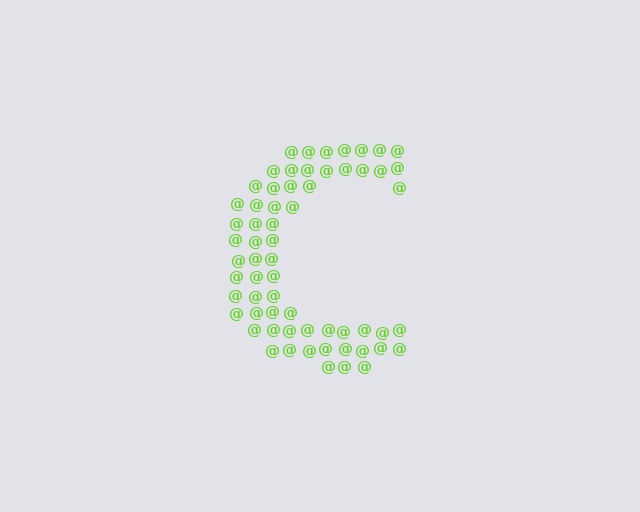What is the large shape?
The large shape is the letter C.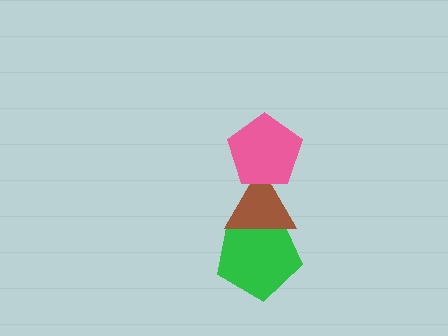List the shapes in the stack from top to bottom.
From top to bottom: the pink pentagon, the brown triangle, the green pentagon.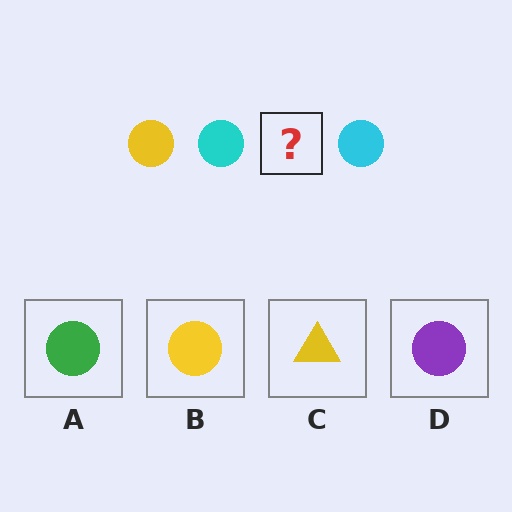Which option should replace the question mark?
Option B.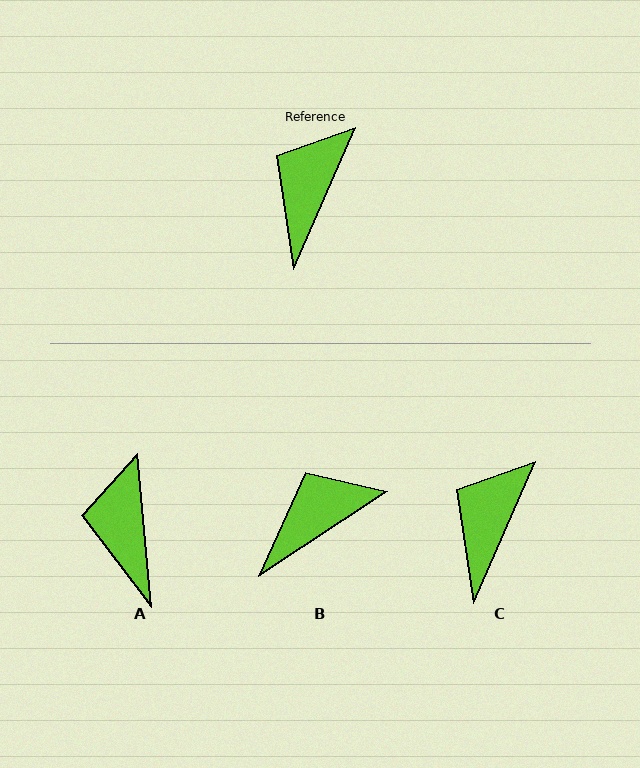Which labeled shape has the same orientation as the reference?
C.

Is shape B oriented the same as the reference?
No, it is off by about 33 degrees.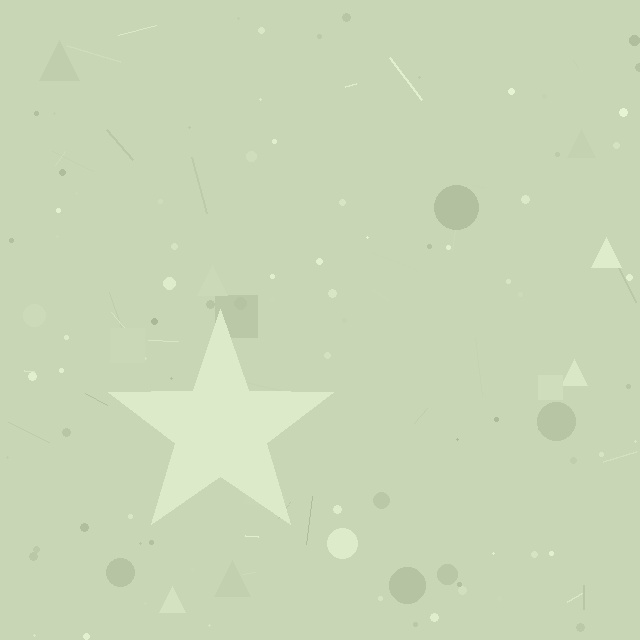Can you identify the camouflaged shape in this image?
The camouflaged shape is a star.